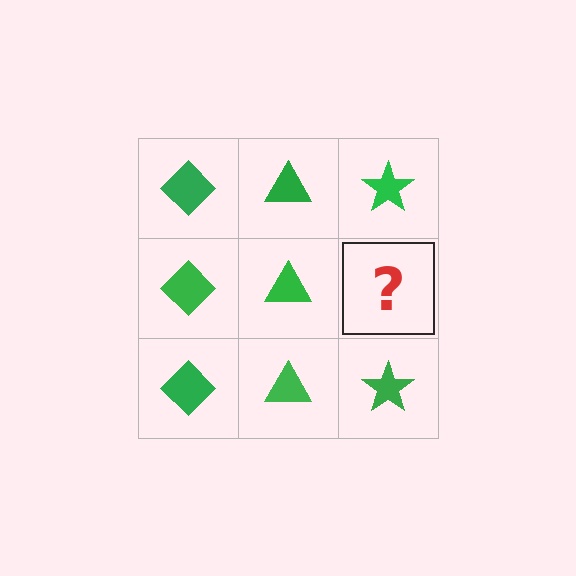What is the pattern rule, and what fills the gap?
The rule is that each column has a consistent shape. The gap should be filled with a green star.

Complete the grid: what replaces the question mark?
The question mark should be replaced with a green star.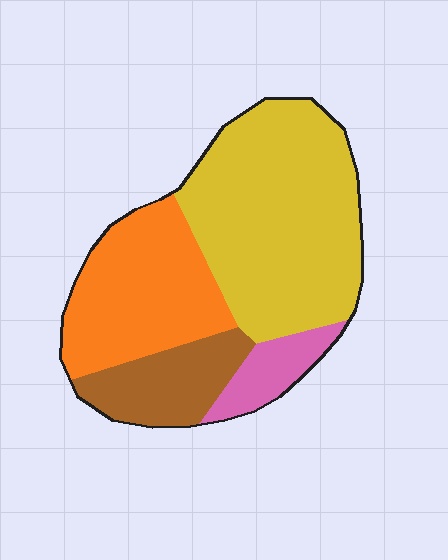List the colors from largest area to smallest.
From largest to smallest: yellow, orange, brown, pink.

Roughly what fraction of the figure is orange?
Orange covers roughly 30% of the figure.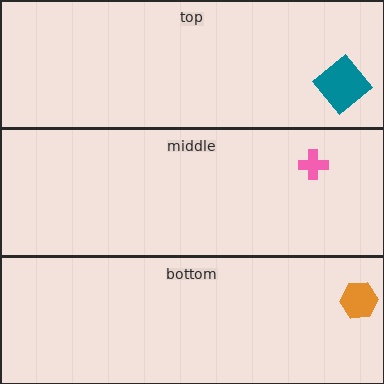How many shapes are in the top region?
1.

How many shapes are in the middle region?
1.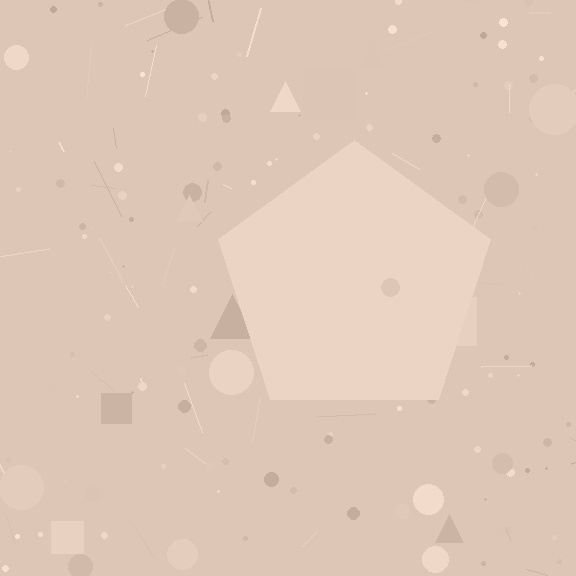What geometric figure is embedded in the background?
A pentagon is embedded in the background.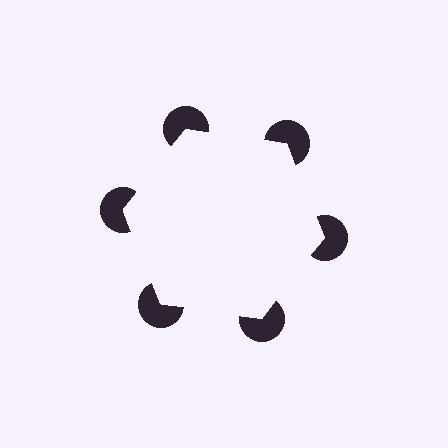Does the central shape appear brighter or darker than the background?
It typically appears slightly brighter than the background, even though no actual brightness change is drawn.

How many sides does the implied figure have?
6 sides.